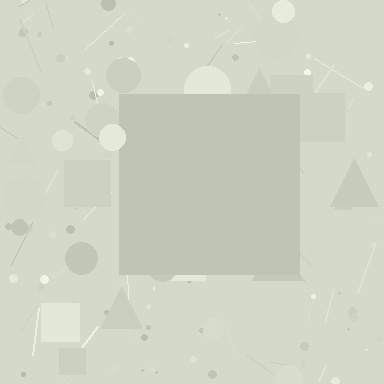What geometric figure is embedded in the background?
A square is embedded in the background.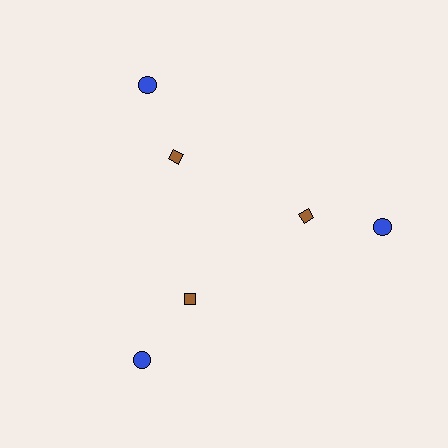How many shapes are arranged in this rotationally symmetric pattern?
There are 6 shapes, arranged in 3 groups of 2.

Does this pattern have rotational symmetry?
Yes, this pattern has 3-fold rotational symmetry. It looks the same after rotating 120 degrees around the center.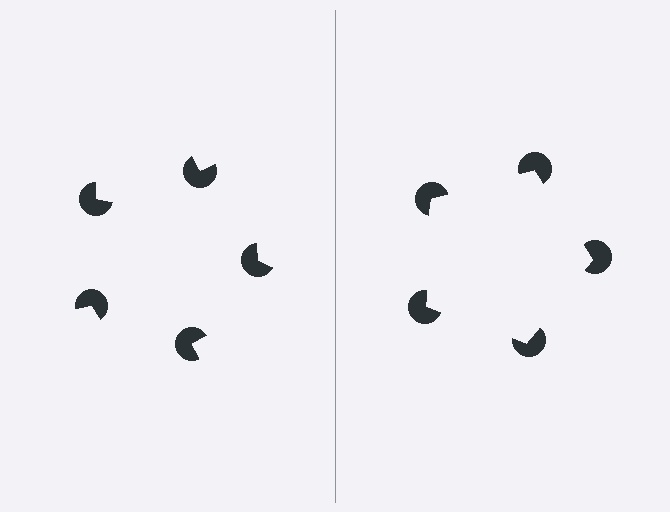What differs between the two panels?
The pac-man discs are positioned identically on both sides; only the wedge orientations differ. On the right they align to a pentagon; on the left they are misaligned.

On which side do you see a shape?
An illusory pentagon appears on the right side. On the left side the wedge cuts are rotated, so no coherent shape forms.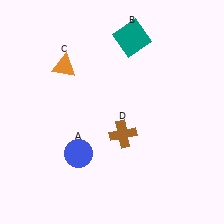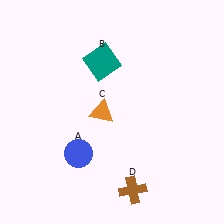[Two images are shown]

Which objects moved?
The objects that moved are: the teal square (B), the orange triangle (C), the brown cross (D).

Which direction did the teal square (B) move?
The teal square (B) moved left.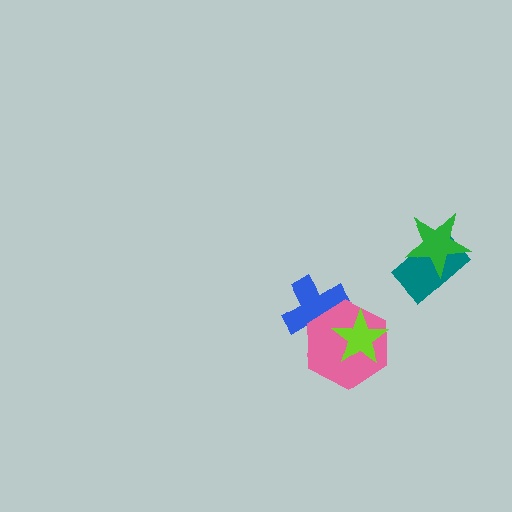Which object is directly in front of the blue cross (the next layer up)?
The pink hexagon is directly in front of the blue cross.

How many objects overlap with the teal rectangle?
1 object overlaps with the teal rectangle.